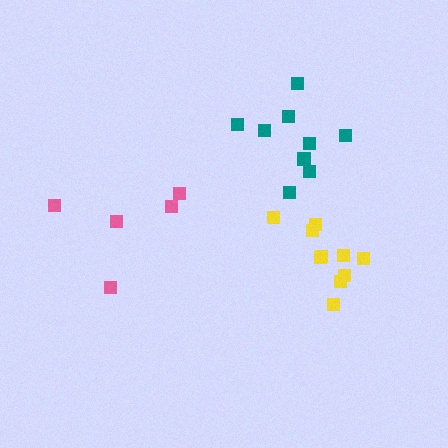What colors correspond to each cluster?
The clusters are colored: teal, pink, yellow.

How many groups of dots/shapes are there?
There are 3 groups.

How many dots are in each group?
Group 1: 10 dots, Group 2: 5 dots, Group 3: 10 dots (25 total).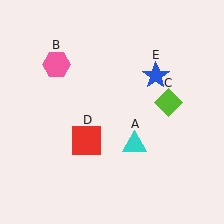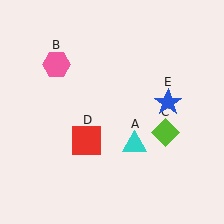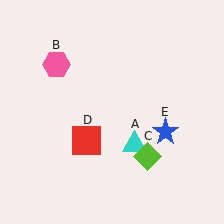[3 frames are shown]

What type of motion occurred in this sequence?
The lime diamond (object C), blue star (object E) rotated clockwise around the center of the scene.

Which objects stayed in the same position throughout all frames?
Cyan triangle (object A) and pink hexagon (object B) and red square (object D) remained stationary.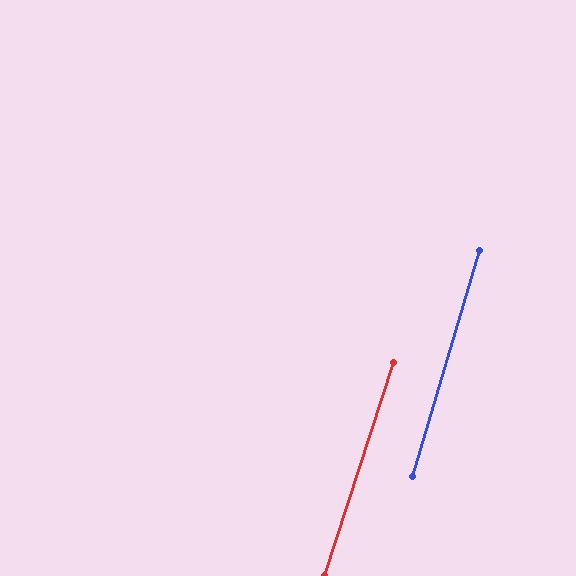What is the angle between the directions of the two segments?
Approximately 1 degree.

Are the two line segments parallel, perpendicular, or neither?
Parallel — their directions differ by only 1.2°.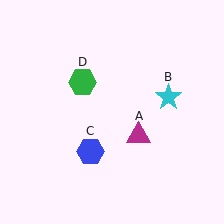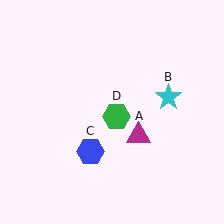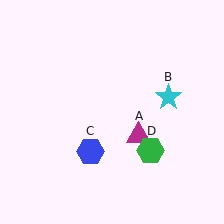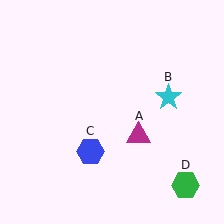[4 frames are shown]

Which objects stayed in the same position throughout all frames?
Magenta triangle (object A) and cyan star (object B) and blue hexagon (object C) remained stationary.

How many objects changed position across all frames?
1 object changed position: green hexagon (object D).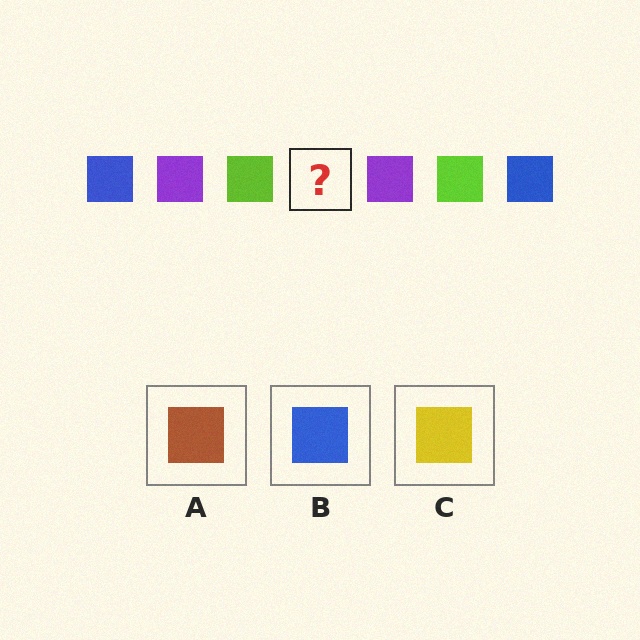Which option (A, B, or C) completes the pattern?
B.